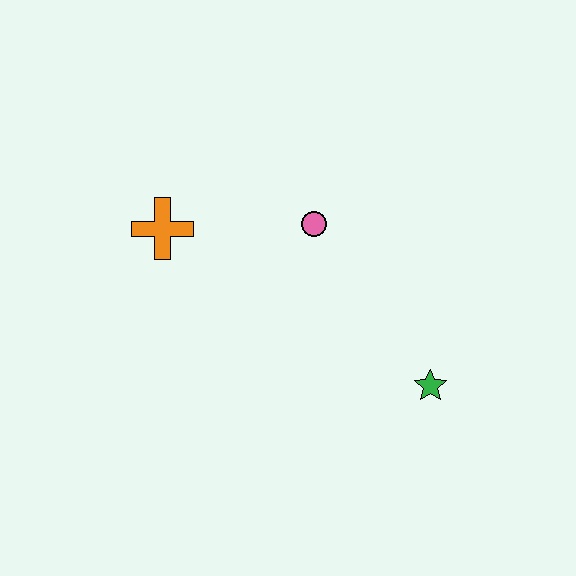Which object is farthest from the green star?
The orange cross is farthest from the green star.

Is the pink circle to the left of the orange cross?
No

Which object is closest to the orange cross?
The pink circle is closest to the orange cross.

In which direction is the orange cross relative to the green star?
The orange cross is to the left of the green star.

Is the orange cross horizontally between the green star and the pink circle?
No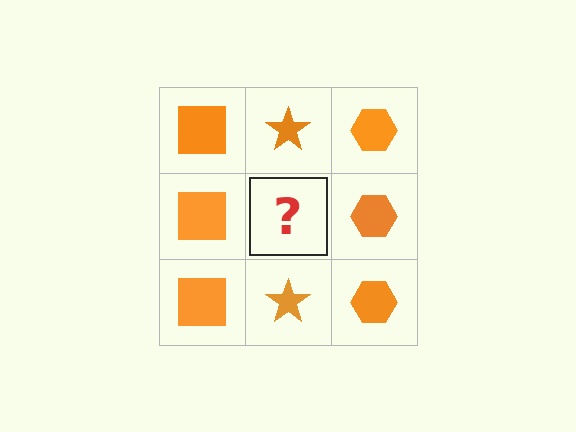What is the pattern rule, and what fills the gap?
The rule is that each column has a consistent shape. The gap should be filled with an orange star.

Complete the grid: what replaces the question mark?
The question mark should be replaced with an orange star.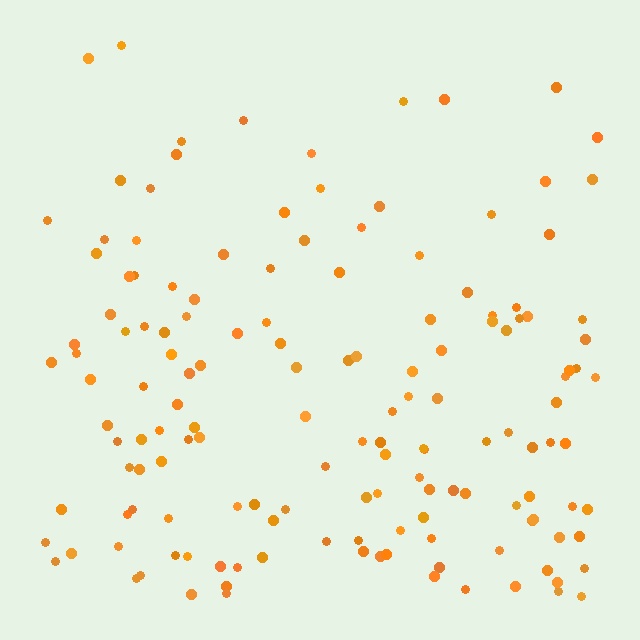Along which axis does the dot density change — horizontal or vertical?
Vertical.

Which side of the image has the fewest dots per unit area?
The top.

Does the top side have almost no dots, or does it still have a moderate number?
Still a moderate number, just noticeably fewer than the bottom.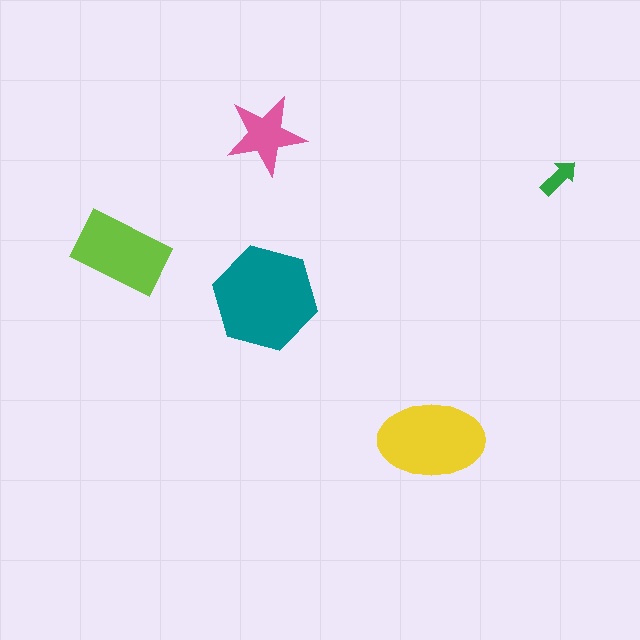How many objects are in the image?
There are 5 objects in the image.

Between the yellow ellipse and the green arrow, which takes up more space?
The yellow ellipse.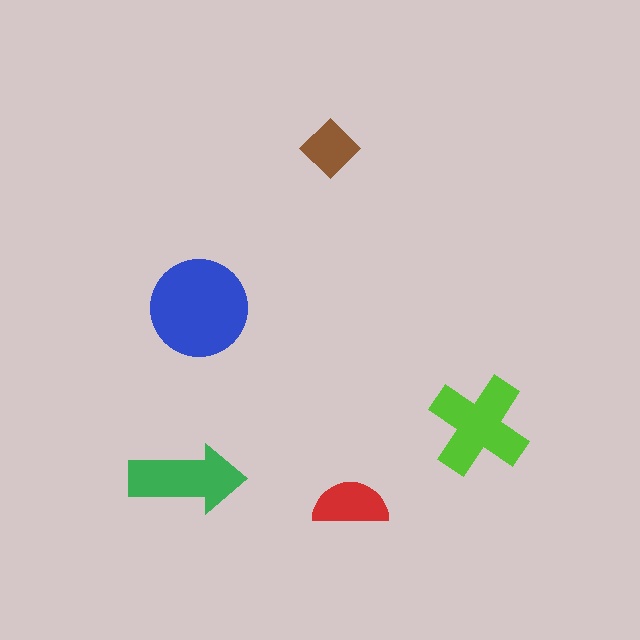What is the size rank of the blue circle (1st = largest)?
1st.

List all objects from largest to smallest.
The blue circle, the lime cross, the green arrow, the red semicircle, the brown diamond.